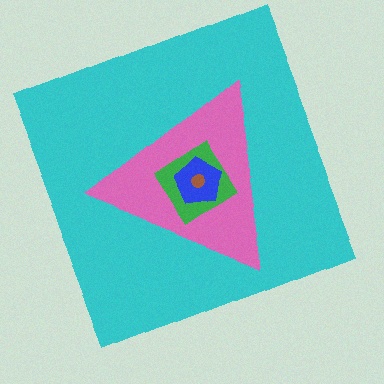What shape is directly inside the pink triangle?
The green diamond.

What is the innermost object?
The brown circle.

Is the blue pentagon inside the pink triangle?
Yes.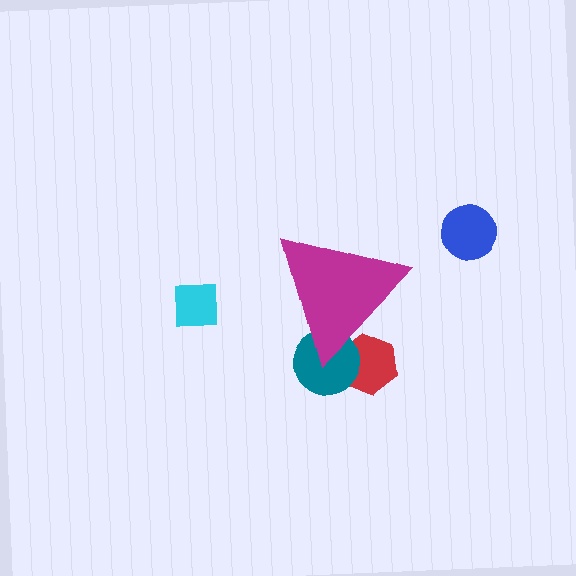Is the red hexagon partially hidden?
Yes, the red hexagon is partially hidden behind the magenta triangle.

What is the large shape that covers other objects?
A magenta triangle.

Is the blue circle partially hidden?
No, the blue circle is fully visible.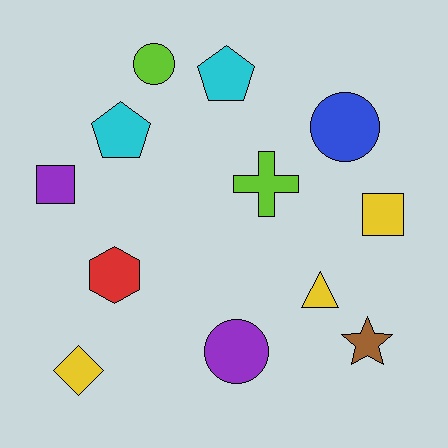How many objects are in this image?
There are 12 objects.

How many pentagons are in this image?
There are 2 pentagons.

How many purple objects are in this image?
There are 2 purple objects.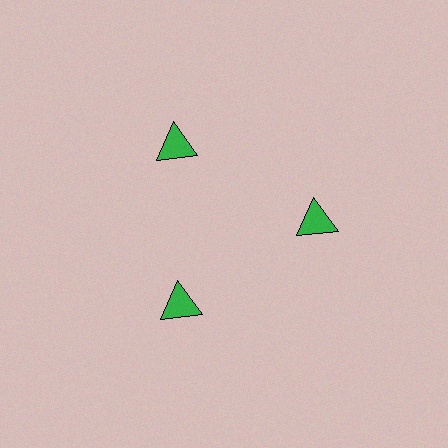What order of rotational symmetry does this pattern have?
This pattern has 3-fold rotational symmetry.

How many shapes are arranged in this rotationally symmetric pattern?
There are 3 shapes, arranged in 3 groups of 1.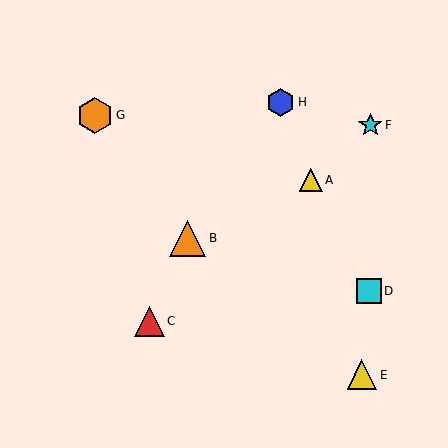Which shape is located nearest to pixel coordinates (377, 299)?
The cyan square (labeled D) at (369, 291) is nearest to that location.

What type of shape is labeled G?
Shape G is an orange hexagon.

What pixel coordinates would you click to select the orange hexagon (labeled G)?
Click at (95, 115) to select the orange hexagon G.